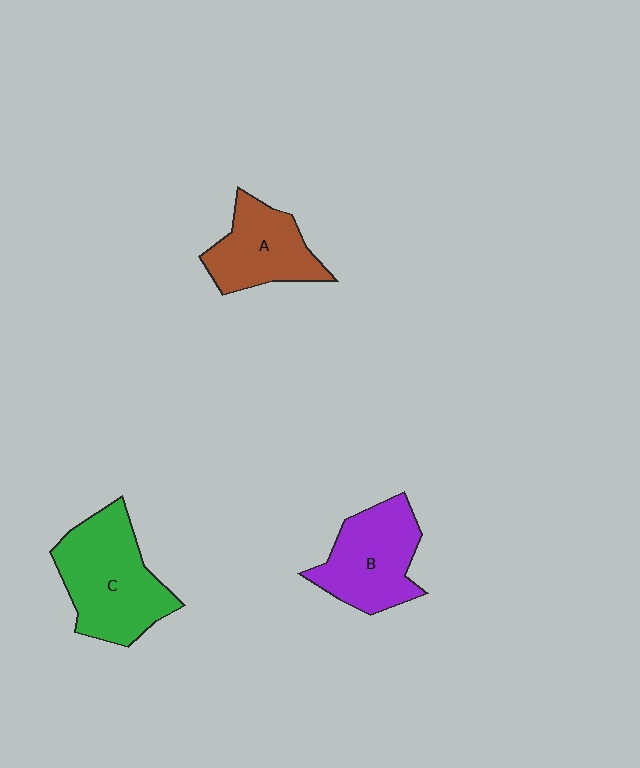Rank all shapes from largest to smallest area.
From largest to smallest: C (green), B (purple), A (brown).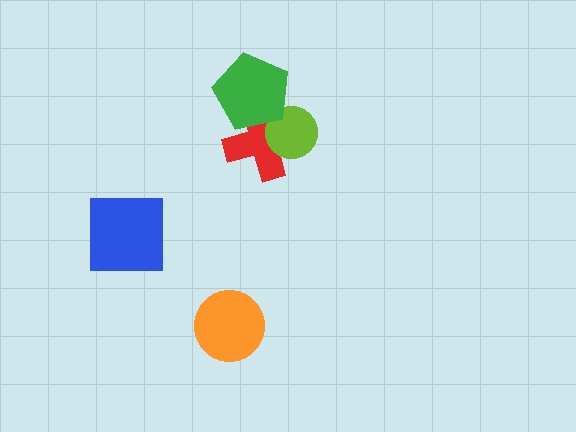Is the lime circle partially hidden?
Yes, it is partially covered by another shape.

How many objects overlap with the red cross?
2 objects overlap with the red cross.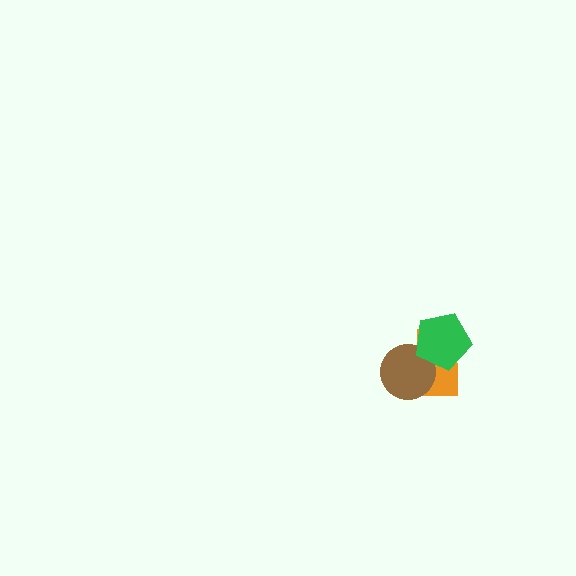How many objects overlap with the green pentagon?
2 objects overlap with the green pentagon.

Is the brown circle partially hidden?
Yes, it is partially covered by another shape.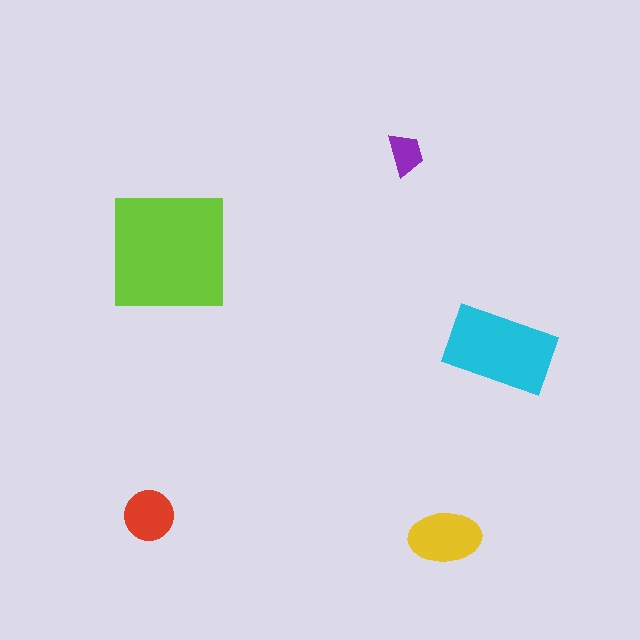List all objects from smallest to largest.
The purple trapezoid, the red circle, the yellow ellipse, the cyan rectangle, the lime square.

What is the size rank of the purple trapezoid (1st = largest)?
5th.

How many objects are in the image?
There are 5 objects in the image.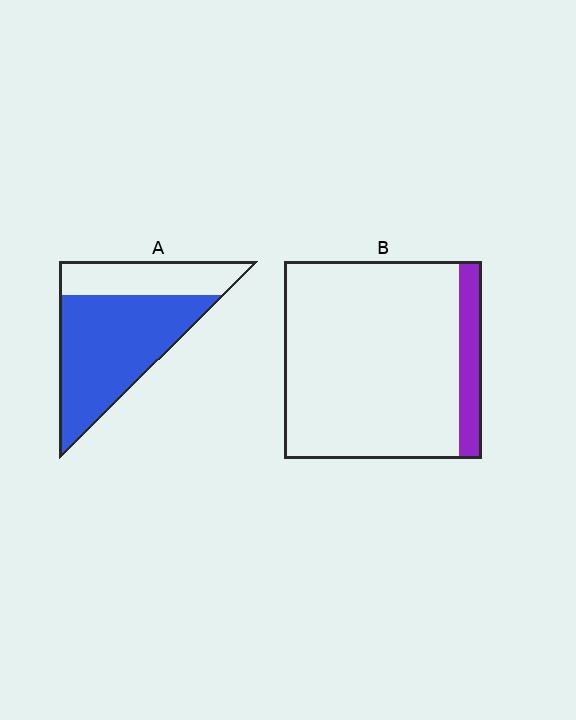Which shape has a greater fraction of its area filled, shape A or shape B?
Shape A.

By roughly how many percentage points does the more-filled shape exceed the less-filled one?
By roughly 55 percentage points (A over B).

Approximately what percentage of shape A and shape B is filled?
A is approximately 70% and B is approximately 10%.